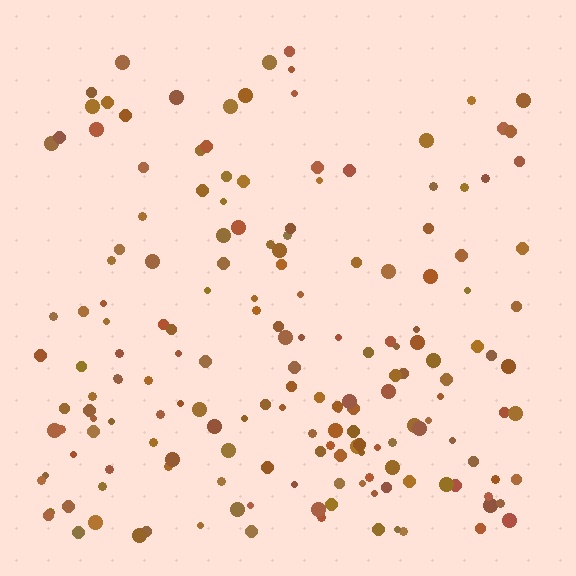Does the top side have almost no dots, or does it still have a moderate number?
Still a moderate number, just noticeably fewer than the bottom.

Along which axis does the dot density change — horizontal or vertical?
Vertical.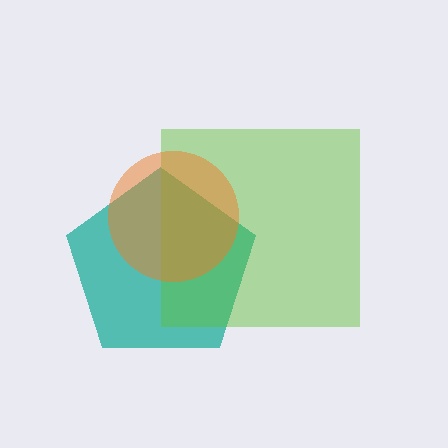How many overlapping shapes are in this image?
There are 3 overlapping shapes in the image.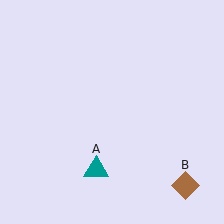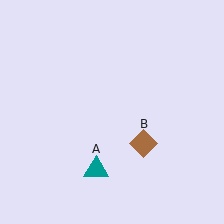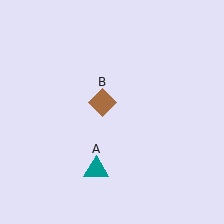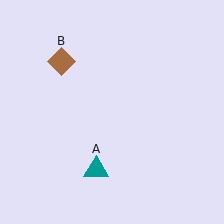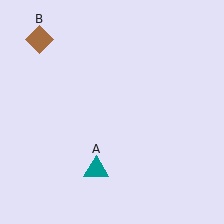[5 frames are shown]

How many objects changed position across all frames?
1 object changed position: brown diamond (object B).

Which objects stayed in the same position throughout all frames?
Teal triangle (object A) remained stationary.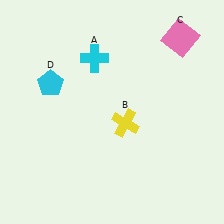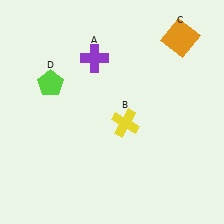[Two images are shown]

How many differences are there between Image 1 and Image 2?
There are 3 differences between the two images.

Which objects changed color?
A changed from cyan to purple. C changed from pink to orange. D changed from cyan to lime.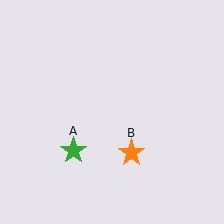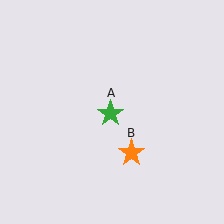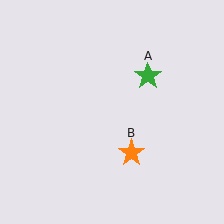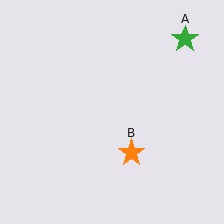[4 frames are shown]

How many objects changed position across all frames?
1 object changed position: green star (object A).